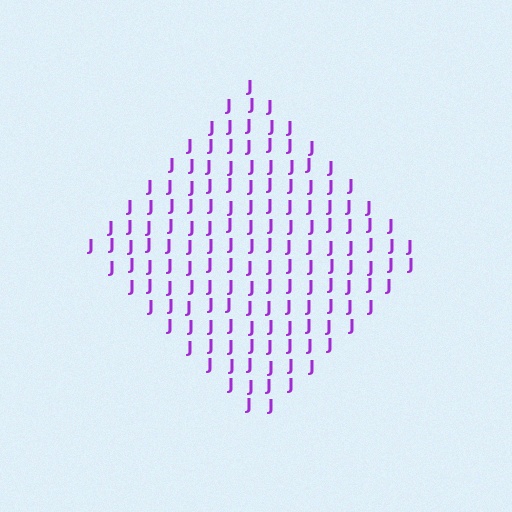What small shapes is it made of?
It is made of small letter J's.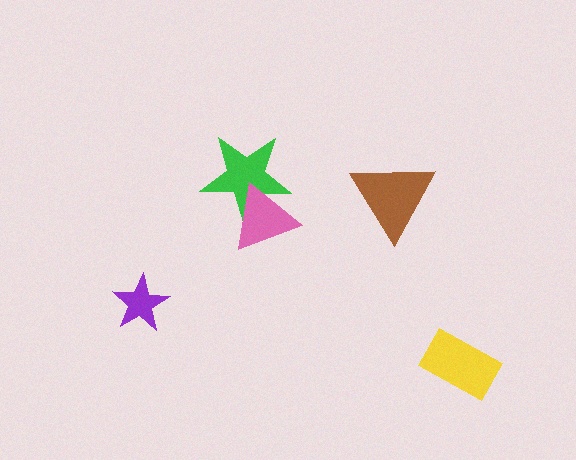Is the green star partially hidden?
Yes, it is partially covered by another shape.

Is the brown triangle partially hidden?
No, no other shape covers it.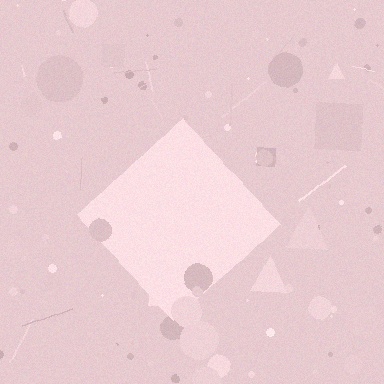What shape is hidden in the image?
A diamond is hidden in the image.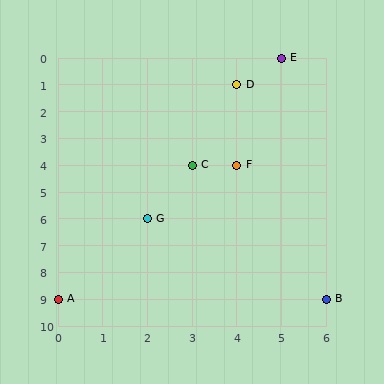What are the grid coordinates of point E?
Point E is at grid coordinates (5, 0).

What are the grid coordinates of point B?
Point B is at grid coordinates (6, 9).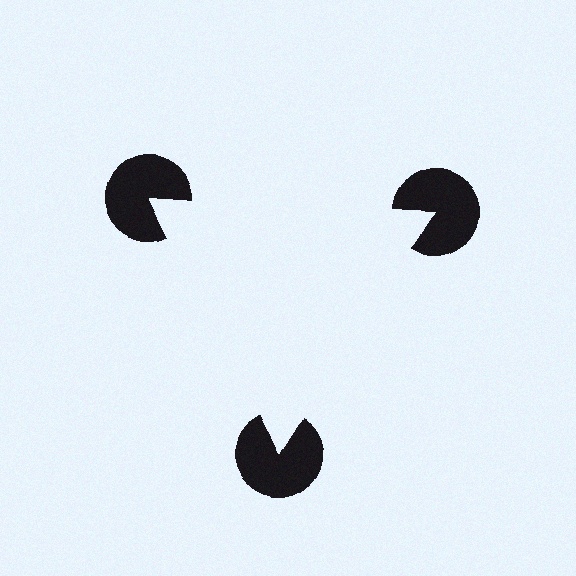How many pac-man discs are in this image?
There are 3 — one at each vertex of the illusory triangle.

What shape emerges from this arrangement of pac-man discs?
An illusory triangle — its edges are inferred from the aligned wedge cuts in the pac-man discs, not physically drawn.